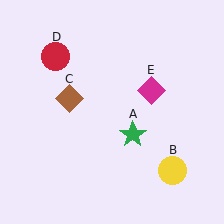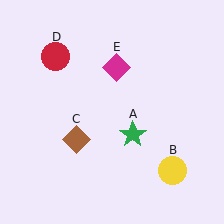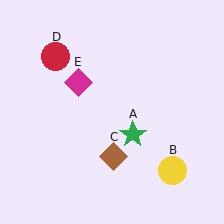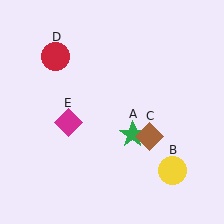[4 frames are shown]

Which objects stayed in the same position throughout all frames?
Green star (object A) and yellow circle (object B) and red circle (object D) remained stationary.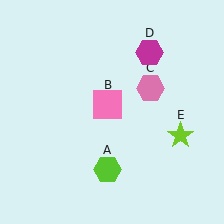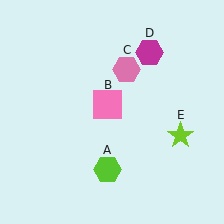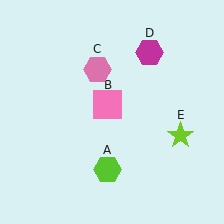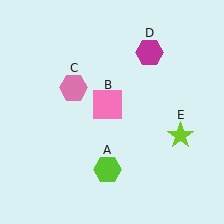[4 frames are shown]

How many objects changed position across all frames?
1 object changed position: pink hexagon (object C).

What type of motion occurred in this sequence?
The pink hexagon (object C) rotated counterclockwise around the center of the scene.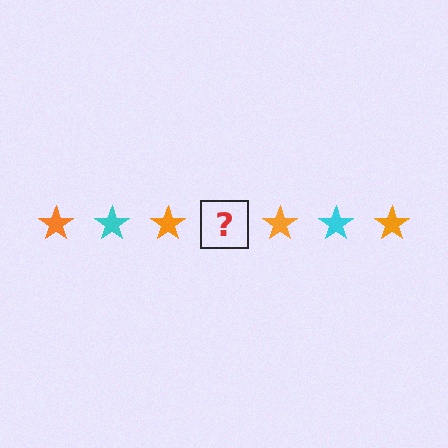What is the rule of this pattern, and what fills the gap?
The rule is that the pattern cycles through orange, cyan stars. The gap should be filled with a cyan star.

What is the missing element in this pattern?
The missing element is a cyan star.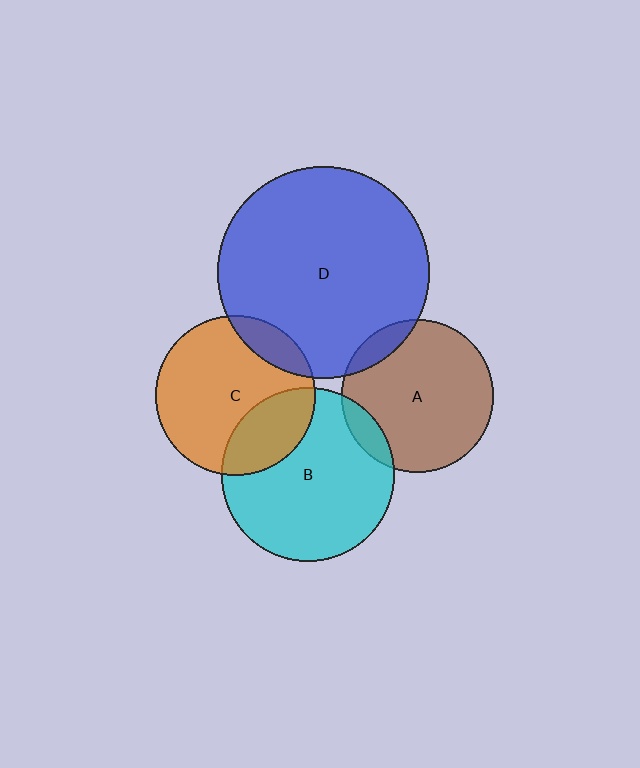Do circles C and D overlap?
Yes.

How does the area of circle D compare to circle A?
Approximately 1.9 times.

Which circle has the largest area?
Circle D (blue).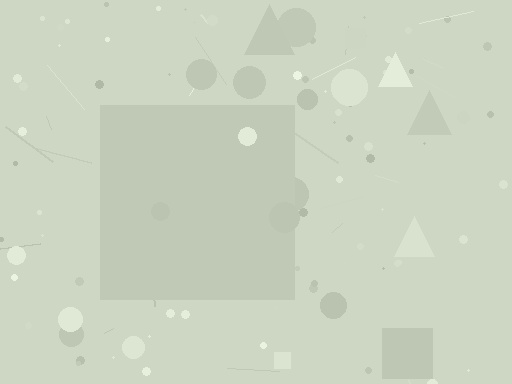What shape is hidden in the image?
A square is hidden in the image.